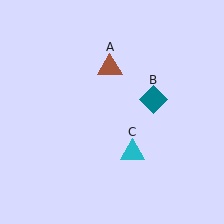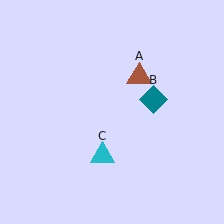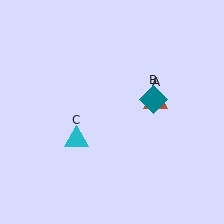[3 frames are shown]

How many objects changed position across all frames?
2 objects changed position: brown triangle (object A), cyan triangle (object C).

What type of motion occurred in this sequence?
The brown triangle (object A), cyan triangle (object C) rotated clockwise around the center of the scene.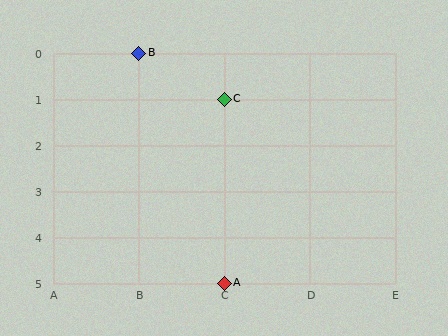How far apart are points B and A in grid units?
Points B and A are 1 column and 5 rows apart (about 5.1 grid units diagonally).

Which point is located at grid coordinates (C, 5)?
Point A is at (C, 5).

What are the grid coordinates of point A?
Point A is at grid coordinates (C, 5).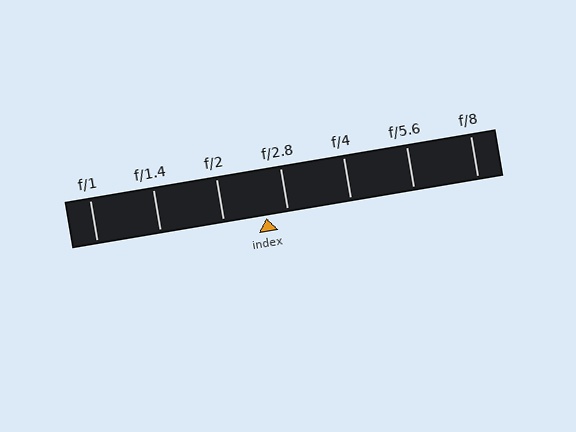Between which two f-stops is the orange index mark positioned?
The index mark is between f/2 and f/2.8.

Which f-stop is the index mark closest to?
The index mark is closest to f/2.8.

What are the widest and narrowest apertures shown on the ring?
The widest aperture shown is f/1 and the narrowest is f/8.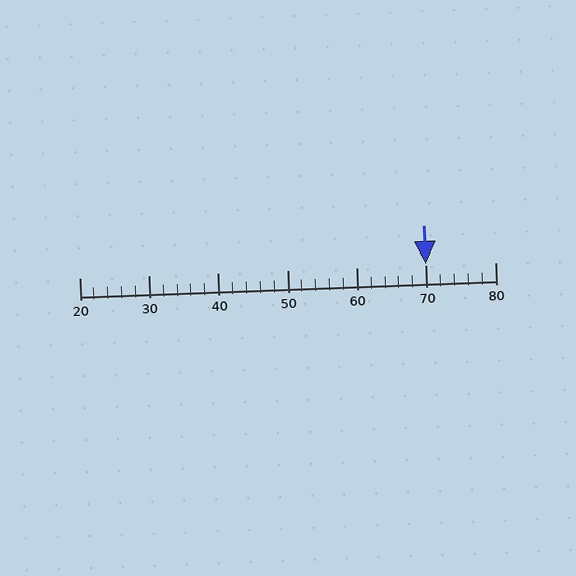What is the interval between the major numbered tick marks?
The major tick marks are spaced 10 units apart.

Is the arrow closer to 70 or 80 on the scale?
The arrow is closer to 70.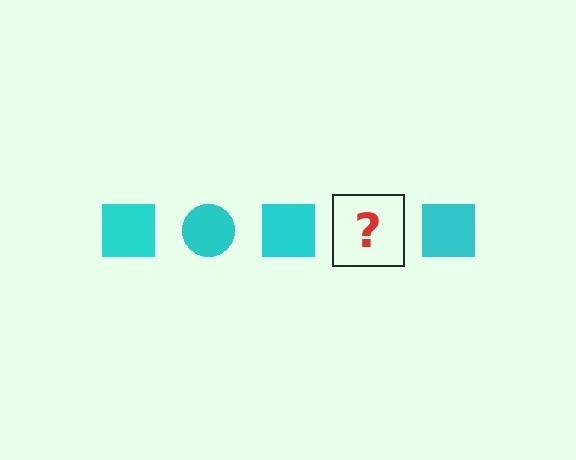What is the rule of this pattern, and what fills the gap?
The rule is that the pattern cycles through square, circle shapes in cyan. The gap should be filled with a cyan circle.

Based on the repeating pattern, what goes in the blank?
The blank should be a cyan circle.